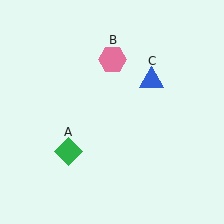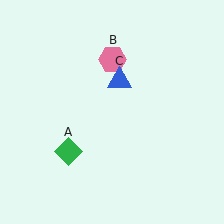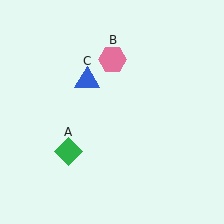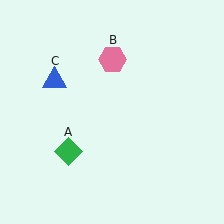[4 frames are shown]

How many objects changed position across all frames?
1 object changed position: blue triangle (object C).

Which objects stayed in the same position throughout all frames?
Green diamond (object A) and pink hexagon (object B) remained stationary.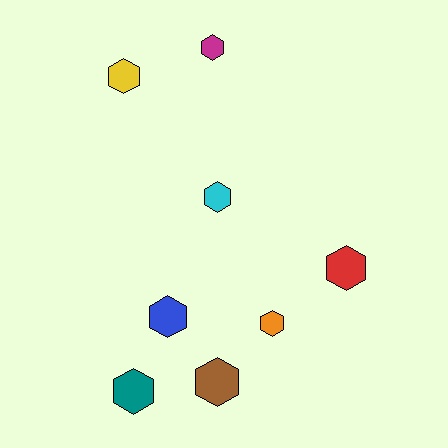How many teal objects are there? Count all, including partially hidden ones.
There is 1 teal object.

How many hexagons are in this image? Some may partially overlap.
There are 8 hexagons.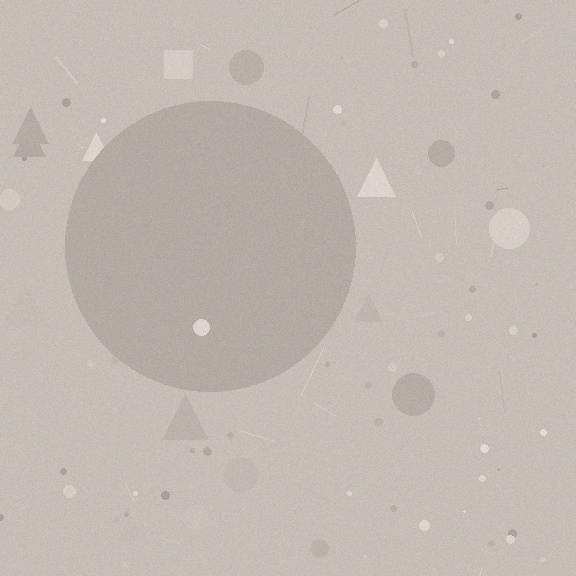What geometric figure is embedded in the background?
A circle is embedded in the background.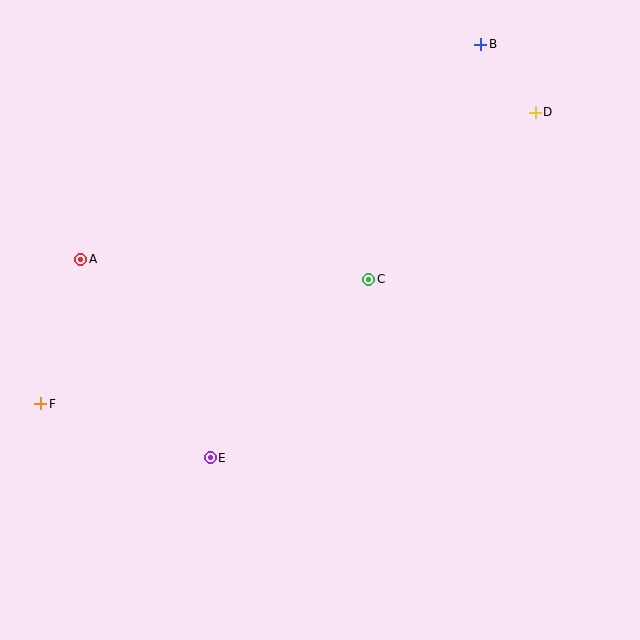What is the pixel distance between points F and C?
The distance between F and C is 351 pixels.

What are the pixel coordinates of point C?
Point C is at (369, 279).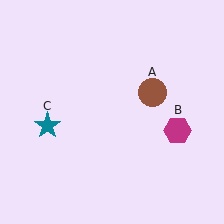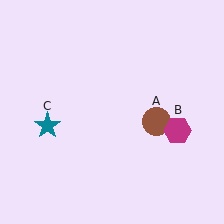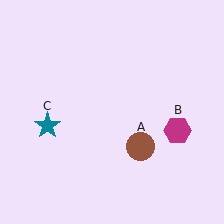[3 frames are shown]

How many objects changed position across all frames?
1 object changed position: brown circle (object A).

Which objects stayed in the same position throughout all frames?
Magenta hexagon (object B) and teal star (object C) remained stationary.